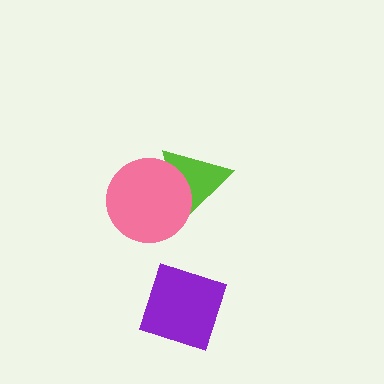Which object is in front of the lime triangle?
The pink circle is in front of the lime triangle.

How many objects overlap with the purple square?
0 objects overlap with the purple square.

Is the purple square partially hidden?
No, no other shape covers it.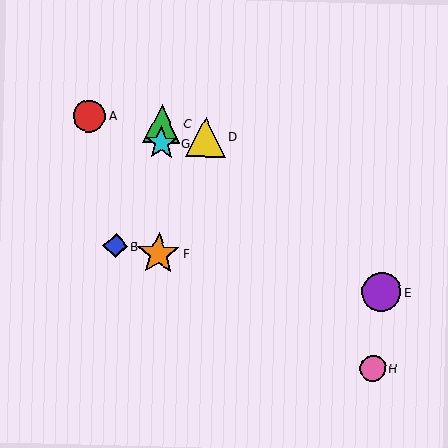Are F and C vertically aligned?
Yes, both are at x≈159.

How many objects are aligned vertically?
3 objects (C, F, G) are aligned vertically.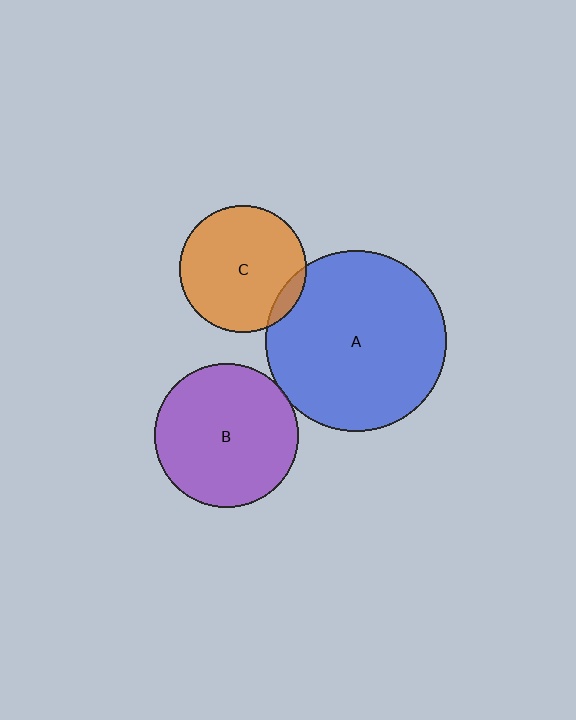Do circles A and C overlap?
Yes.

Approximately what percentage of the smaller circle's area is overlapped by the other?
Approximately 10%.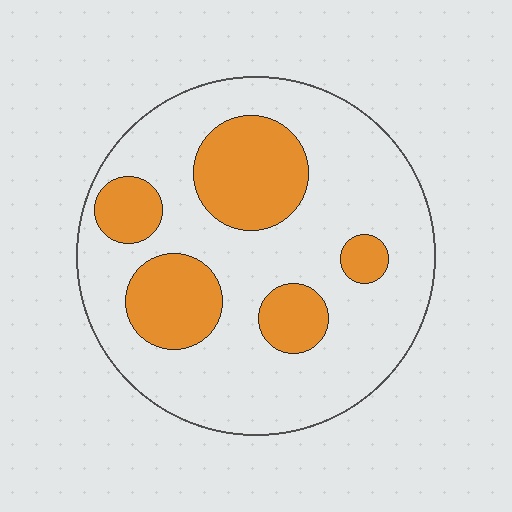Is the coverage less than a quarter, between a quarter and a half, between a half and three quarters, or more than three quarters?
Between a quarter and a half.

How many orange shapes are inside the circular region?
5.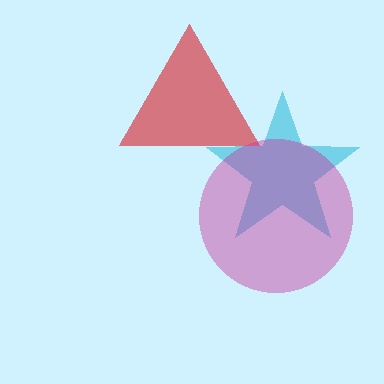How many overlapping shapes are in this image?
There are 3 overlapping shapes in the image.